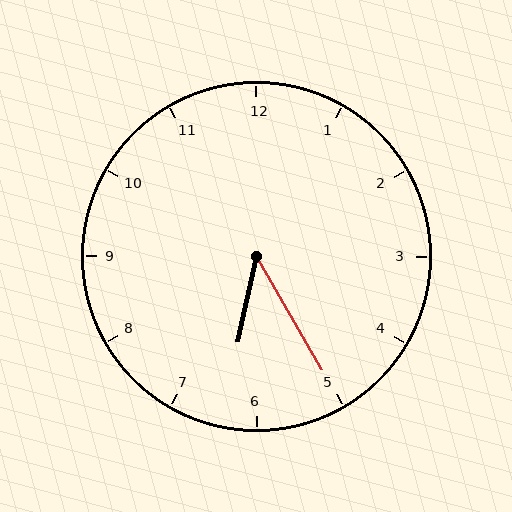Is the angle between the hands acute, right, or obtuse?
It is acute.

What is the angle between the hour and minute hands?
Approximately 42 degrees.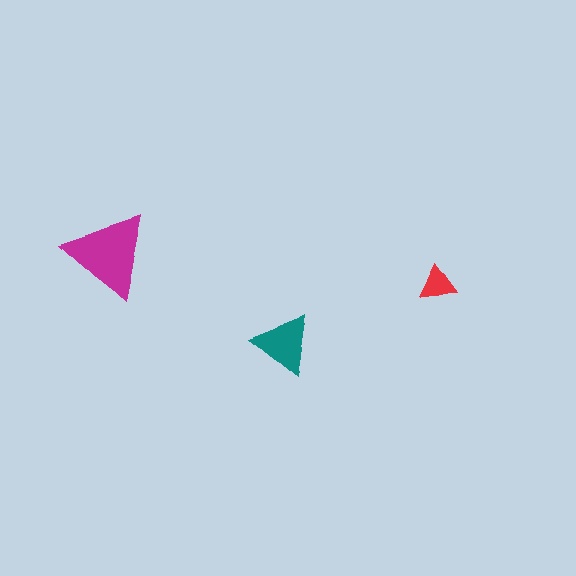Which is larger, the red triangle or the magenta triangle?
The magenta one.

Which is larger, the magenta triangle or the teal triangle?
The magenta one.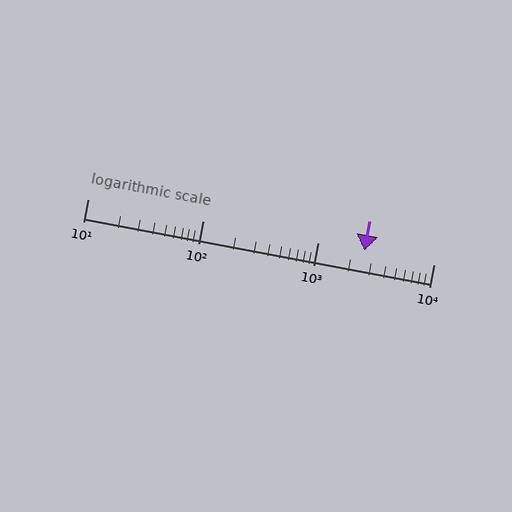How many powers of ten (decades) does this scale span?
The scale spans 3 decades, from 10 to 10000.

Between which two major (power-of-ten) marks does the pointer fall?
The pointer is between 1000 and 10000.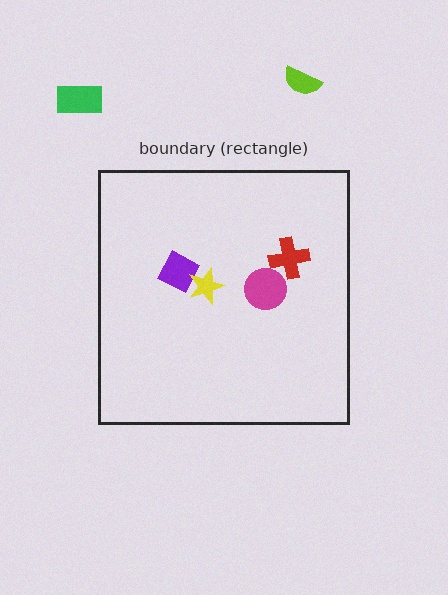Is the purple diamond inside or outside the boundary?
Inside.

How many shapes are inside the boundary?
4 inside, 2 outside.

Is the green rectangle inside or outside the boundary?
Outside.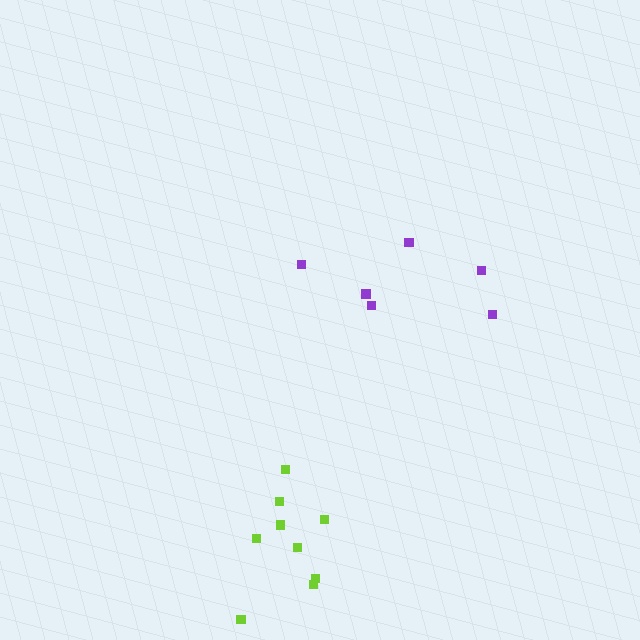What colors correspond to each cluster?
The clusters are colored: purple, lime.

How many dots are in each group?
Group 1: 6 dots, Group 2: 9 dots (15 total).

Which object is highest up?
The purple cluster is topmost.